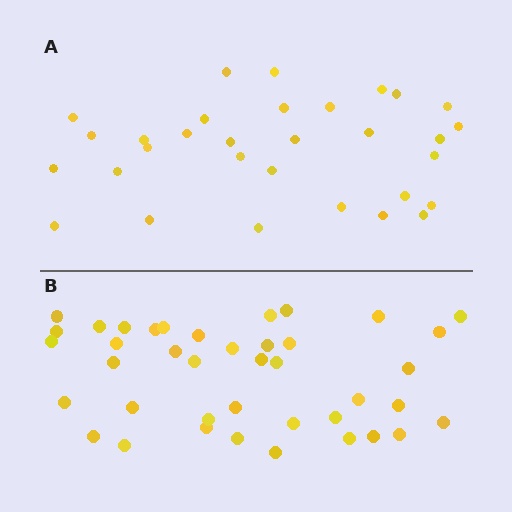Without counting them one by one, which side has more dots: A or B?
Region B (the bottom region) has more dots.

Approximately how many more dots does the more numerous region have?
Region B has roughly 8 or so more dots than region A.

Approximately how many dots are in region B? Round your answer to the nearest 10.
About 40 dots.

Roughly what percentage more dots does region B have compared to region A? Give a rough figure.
About 30% more.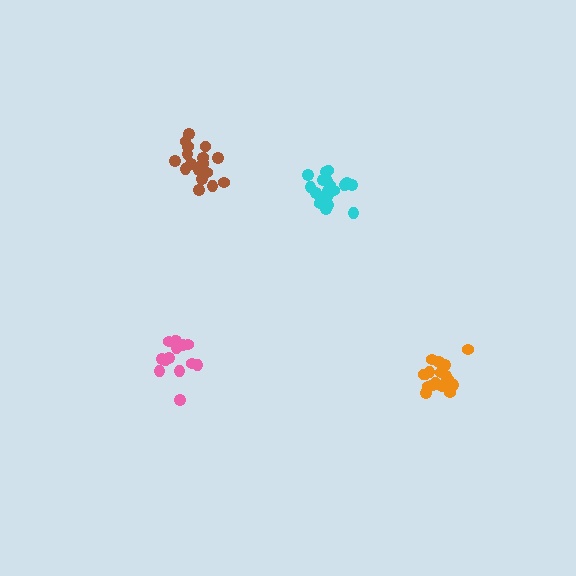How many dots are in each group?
Group 1: 18 dots, Group 2: 15 dots, Group 3: 20 dots, Group 4: 18 dots (71 total).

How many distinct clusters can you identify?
There are 4 distinct clusters.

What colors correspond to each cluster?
The clusters are colored: orange, pink, cyan, brown.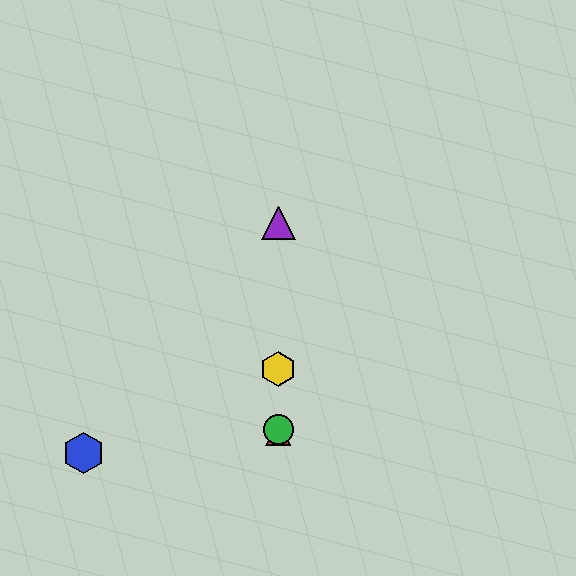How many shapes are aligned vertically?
4 shapes (the red triangle, the green circle, the yellow hexagon, the purple triangle) are aligned vertically.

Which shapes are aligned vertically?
The red triangle, the green circle, the yellow hexagon, the purple triangle are aligned vertically.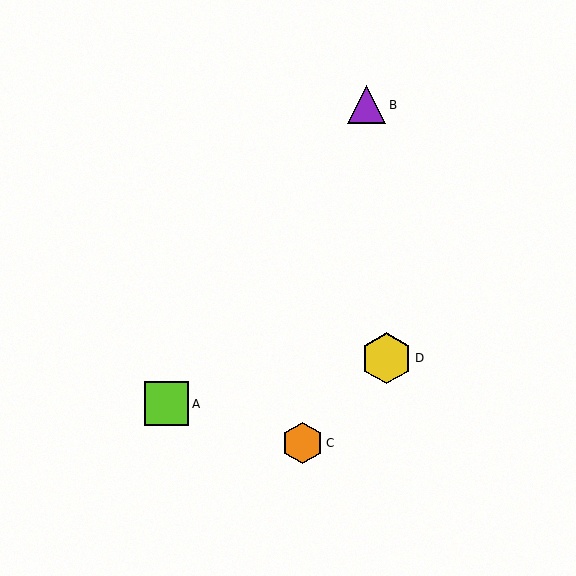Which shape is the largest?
The yellow hexagon (labeled D) is the largest.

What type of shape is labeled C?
Shape C is an orange hexagon.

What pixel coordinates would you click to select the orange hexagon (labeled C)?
Click at (303, 443) to select the orange hexagon C.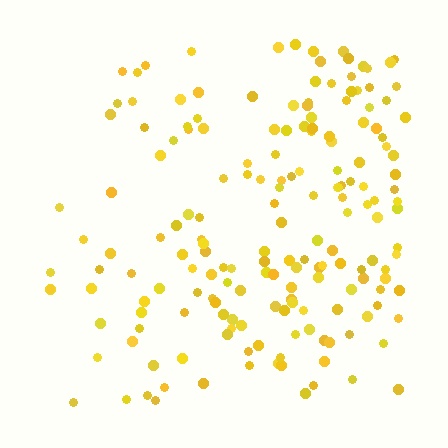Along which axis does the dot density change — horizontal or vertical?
Horizontal.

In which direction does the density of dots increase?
From left to right, with the right side densest.